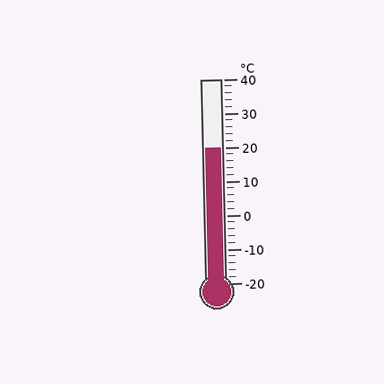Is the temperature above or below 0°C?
The temperature is above 0°C.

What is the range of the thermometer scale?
The thermometer scale ranges from -20°C to 40°C.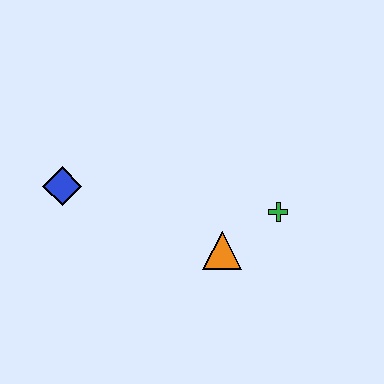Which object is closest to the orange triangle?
The green cross is closest to the orange triangle.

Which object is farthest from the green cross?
The blue diamond is farthest from the green cross.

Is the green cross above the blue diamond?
No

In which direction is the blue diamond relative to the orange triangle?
The blue diamond is to the left of the orange triangle.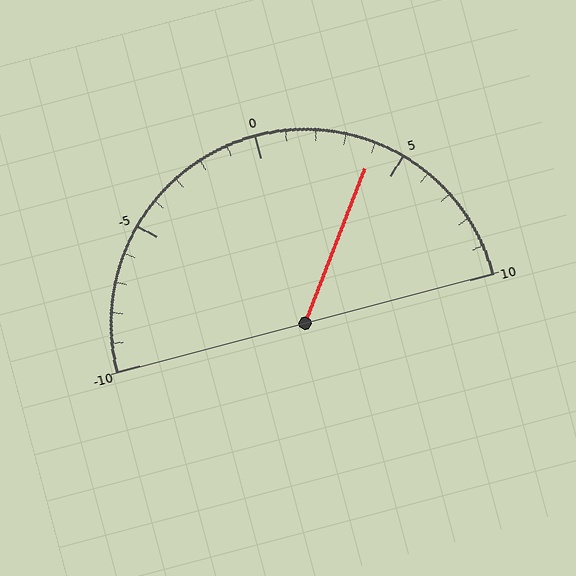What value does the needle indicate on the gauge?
The needle indicates approximately 4.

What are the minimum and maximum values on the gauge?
The gauge ranges from -10 to 10.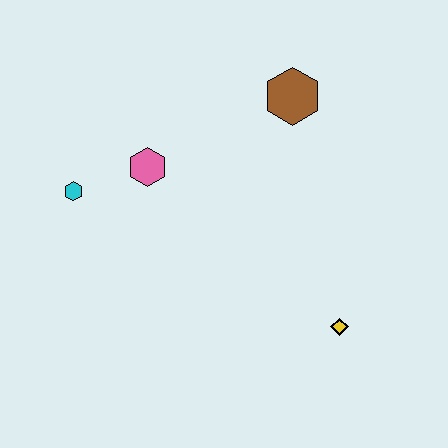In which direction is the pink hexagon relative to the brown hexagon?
The pink hexagon is to the left of the brown hexagon.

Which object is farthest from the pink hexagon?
The yellow diamond is farthest from the pink hexagon.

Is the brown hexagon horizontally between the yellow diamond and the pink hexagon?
Yes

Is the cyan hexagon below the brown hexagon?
Yes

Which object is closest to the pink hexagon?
The cyan hexagon is closest to the pink hexagon.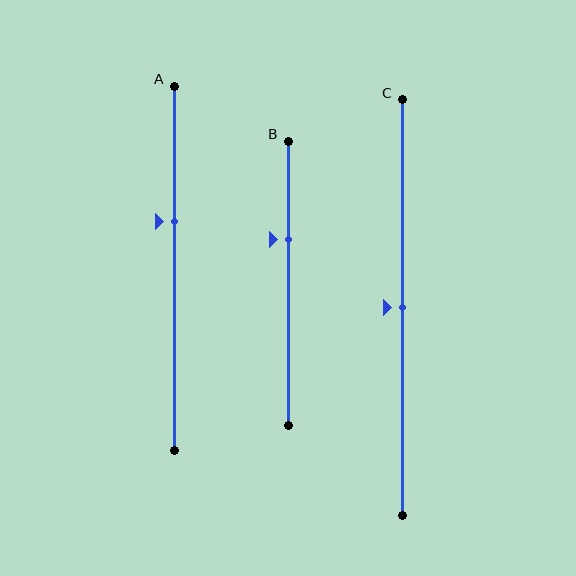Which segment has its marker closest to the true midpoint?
Segment C has its marker closest to the true midpoint.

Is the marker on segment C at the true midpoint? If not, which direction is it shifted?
Yes, the marker on segment C is at the true midpoint.